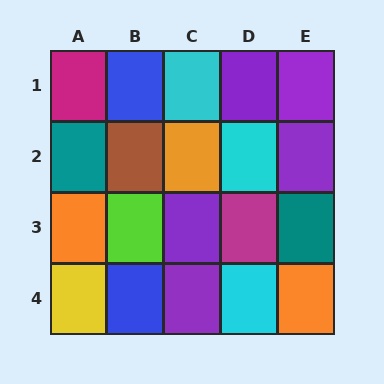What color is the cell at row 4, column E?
Orange.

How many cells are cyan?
3 cells are cyan.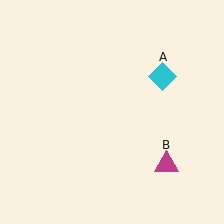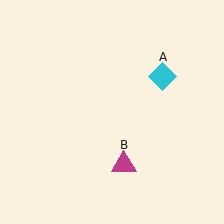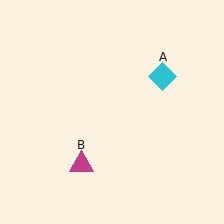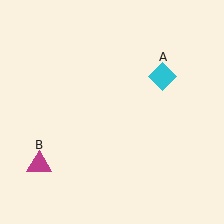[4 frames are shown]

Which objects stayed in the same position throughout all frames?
Cyan diamond (object A) remained stationary.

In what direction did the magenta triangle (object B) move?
The magenta triangle (object B) moved left.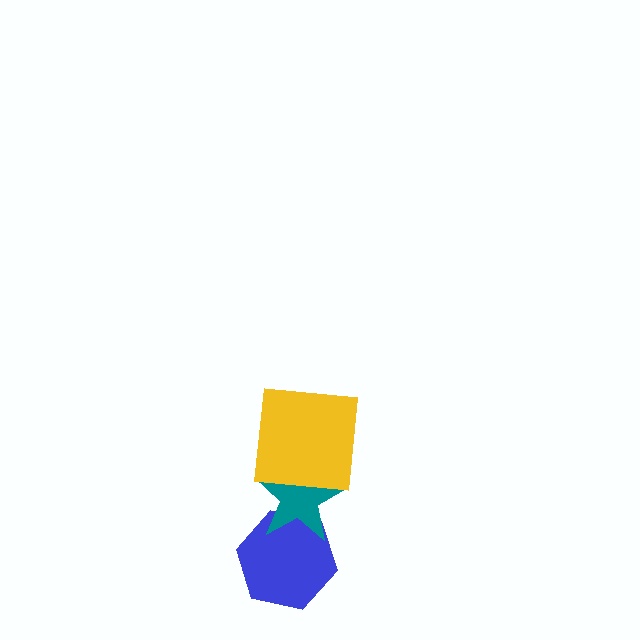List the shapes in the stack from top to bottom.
From top to bottom: the yellow square, the teal star, the blue hexagon.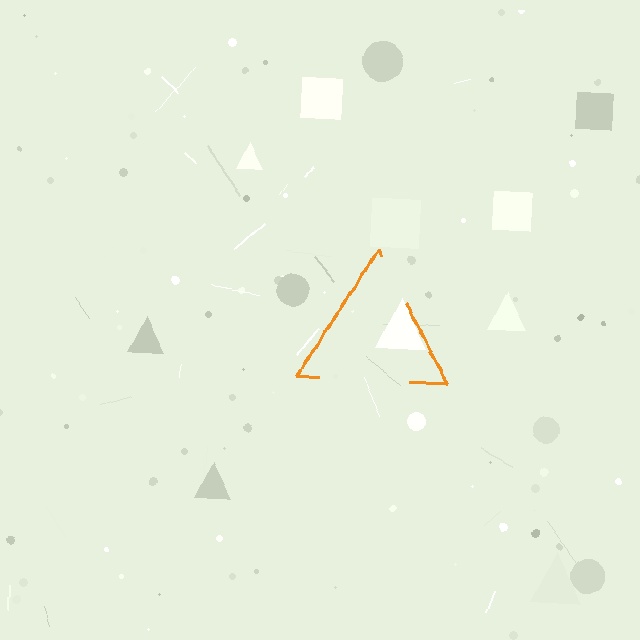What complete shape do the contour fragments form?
The contour fragments form a triangle.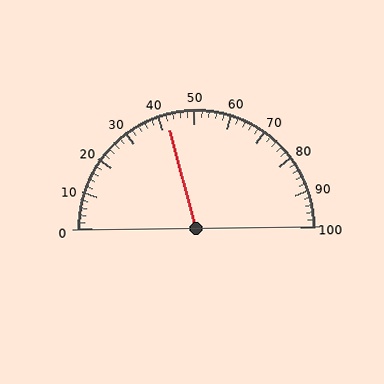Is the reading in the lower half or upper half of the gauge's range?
The reading is in the lower half of the range (0 to 100).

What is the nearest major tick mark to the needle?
The nearest major tick mark is 40.